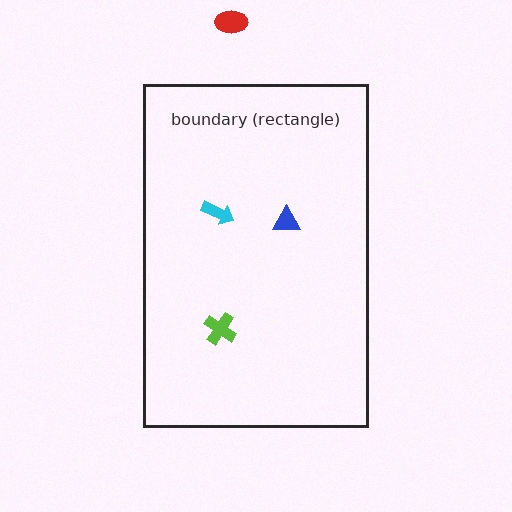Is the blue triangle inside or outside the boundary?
Inside.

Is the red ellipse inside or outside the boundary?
Outside.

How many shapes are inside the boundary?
3 inside, 1 outside.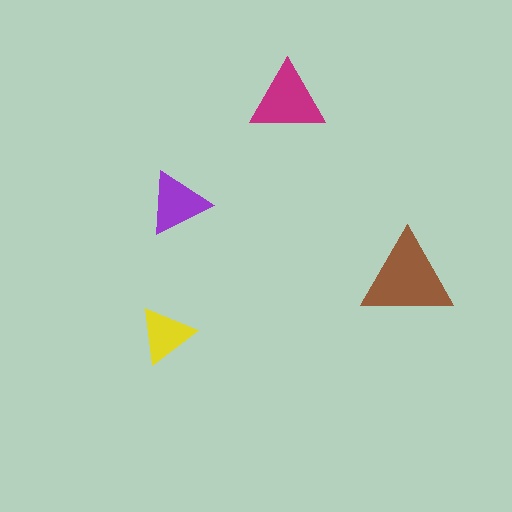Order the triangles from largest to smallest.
the brown one, the magenta one, the purple one, the yellow one.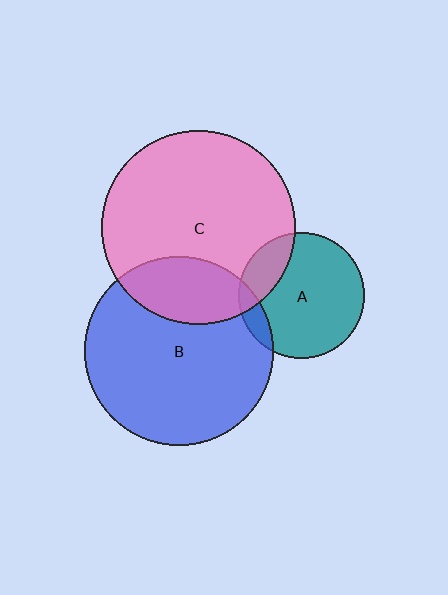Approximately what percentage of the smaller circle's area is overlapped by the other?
Approximately 25%.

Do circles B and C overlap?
Yes.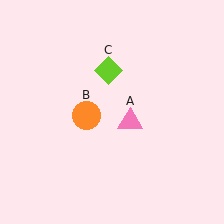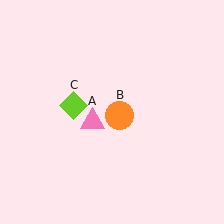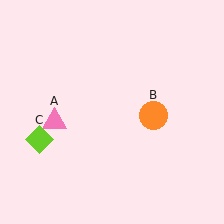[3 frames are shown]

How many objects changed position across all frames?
3 objects changed position: pink triangle (object A), orange circle (object B), lime diamond (object C).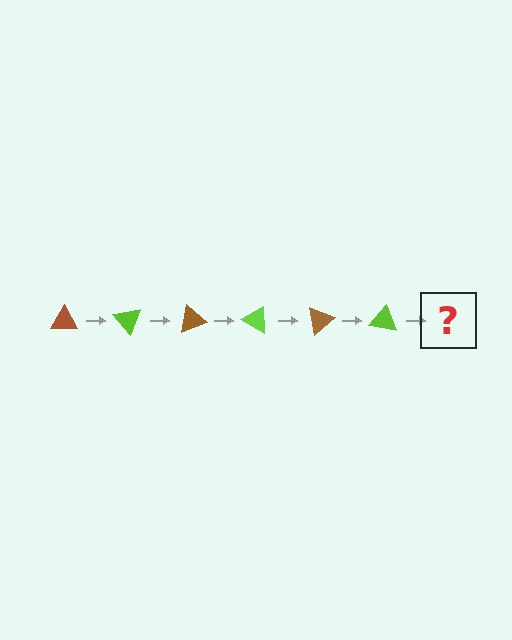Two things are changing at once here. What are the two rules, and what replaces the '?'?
The two rules are that it rotates 50 degrees each step and the color cycles through brown and lime. The '?' should be a brown triangle, rotated 300 degrees from the start.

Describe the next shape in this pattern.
It should be a brown triangle, rotated 300 degrees from the start.